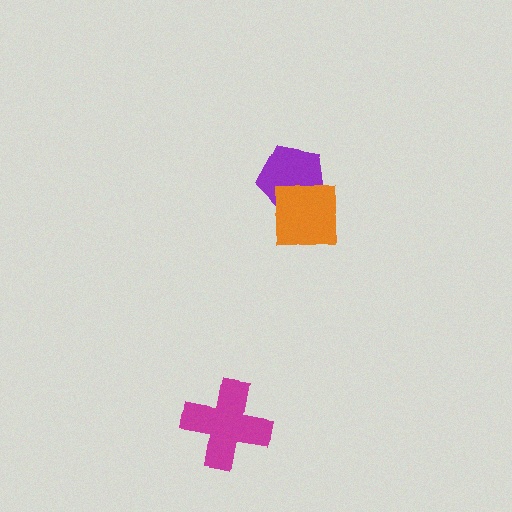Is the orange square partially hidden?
No, no other shape covers it.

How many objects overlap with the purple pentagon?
1 object overlaps with the purple pentagon.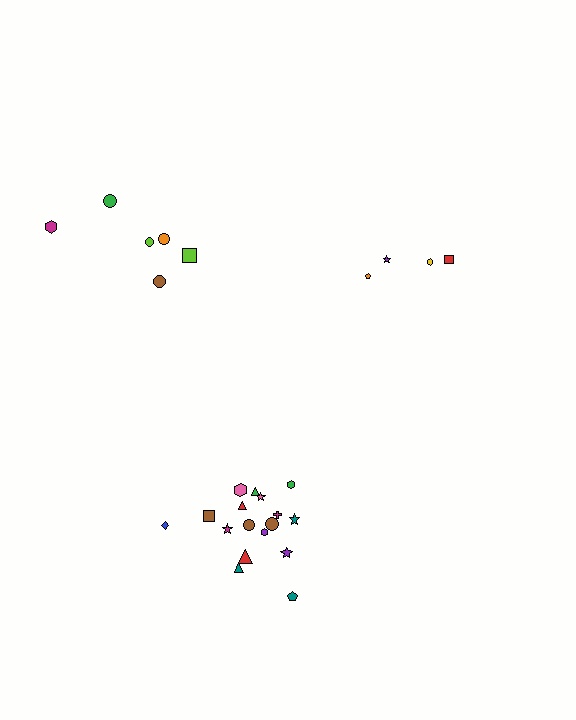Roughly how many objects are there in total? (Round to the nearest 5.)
Roughly 30 objects in total.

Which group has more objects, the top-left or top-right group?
The top-left group.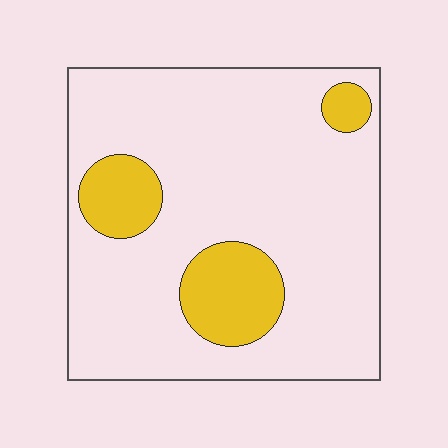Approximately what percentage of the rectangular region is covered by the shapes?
Approximately 15%.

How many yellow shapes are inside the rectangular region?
3.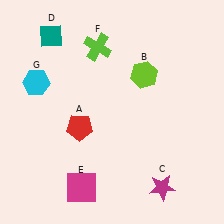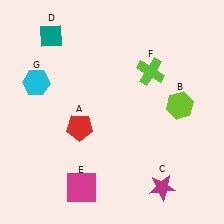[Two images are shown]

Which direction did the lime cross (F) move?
The lime cross (F) moved right.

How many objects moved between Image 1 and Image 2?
2 objects moved between the two images.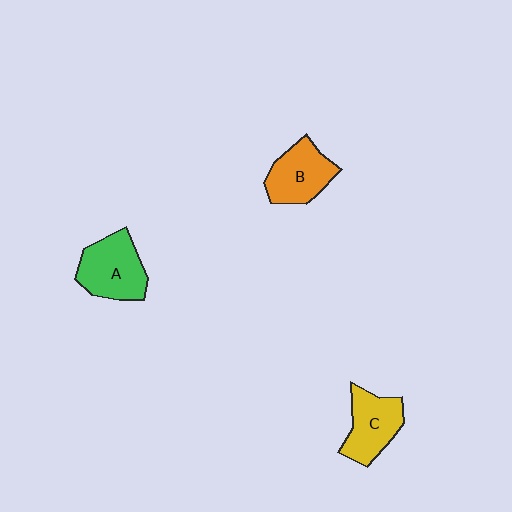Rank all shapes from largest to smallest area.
From largest to smallest: A (green), B (orange), C (yellow).